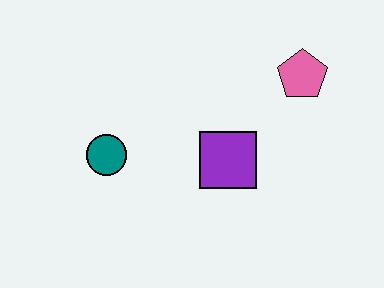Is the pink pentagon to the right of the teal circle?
Yes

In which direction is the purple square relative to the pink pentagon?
The purple square is below the pink pentagon.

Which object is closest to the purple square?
The pink pentagon is closest to the purple square.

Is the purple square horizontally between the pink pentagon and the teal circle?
Yes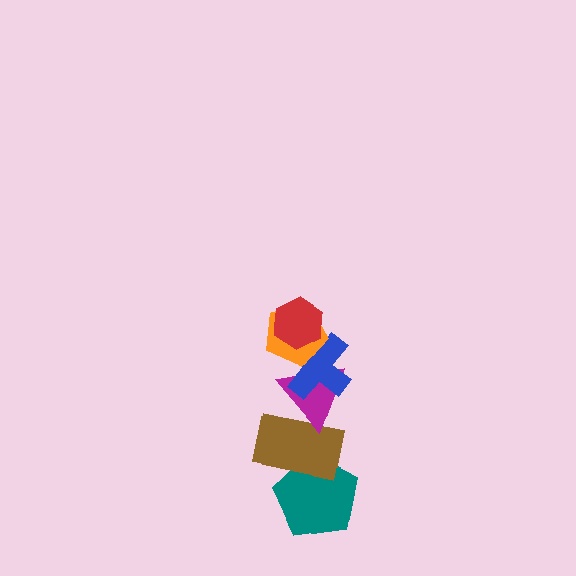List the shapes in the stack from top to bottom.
From top to bottom: the red hexagon, the orange pentagon, the blue cross, the magenta triangle, the brown rectangle, the teal pentagon.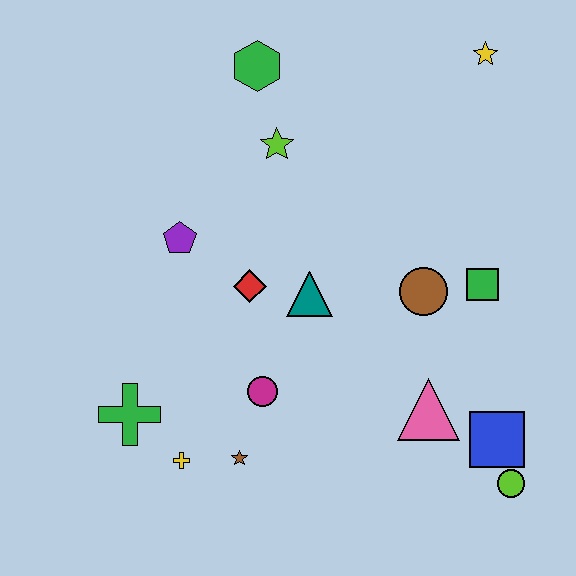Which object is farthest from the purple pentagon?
The lime circle is farthest from the purple pentagon.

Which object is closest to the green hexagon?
The lime star is closest to the green hexagon.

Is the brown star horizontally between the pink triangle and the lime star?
No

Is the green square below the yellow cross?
No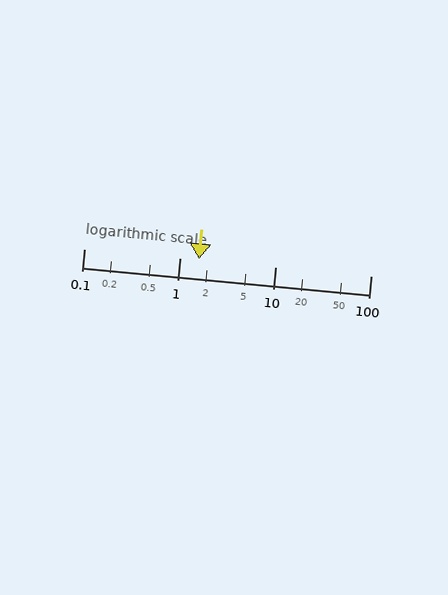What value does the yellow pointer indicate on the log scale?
The pointer indicates approximately 1.6.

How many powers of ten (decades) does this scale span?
The scale spans 3 decades, from 0.1 to 100.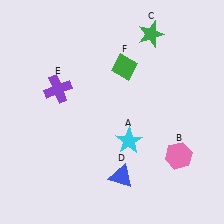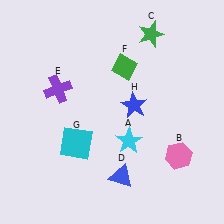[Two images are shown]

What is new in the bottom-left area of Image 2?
A cyan square (G) was added in the bottom-left area of Image 2.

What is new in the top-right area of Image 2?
A blue star (H) was added in the top-right area of Image 2.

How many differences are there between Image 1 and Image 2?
There are 2 differences between the two images.